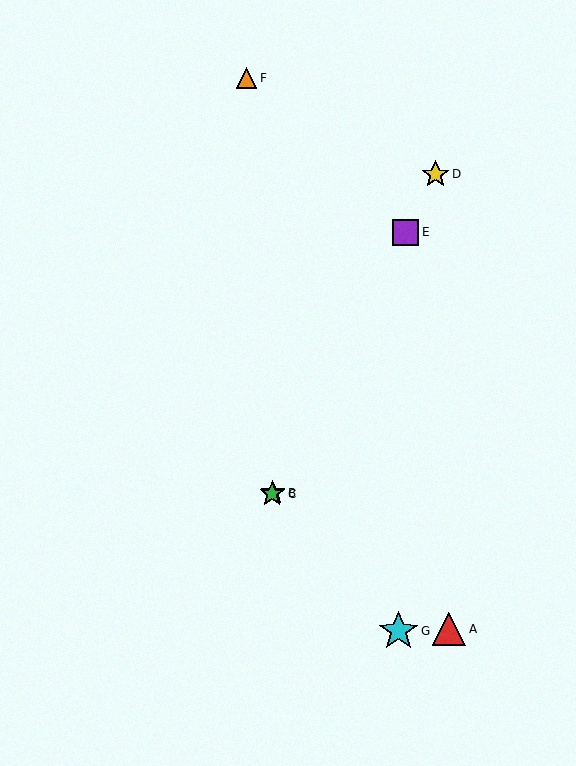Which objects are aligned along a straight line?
Objects B, C, D, E are aligned along a straight line.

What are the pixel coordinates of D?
Object D is at (435, 174).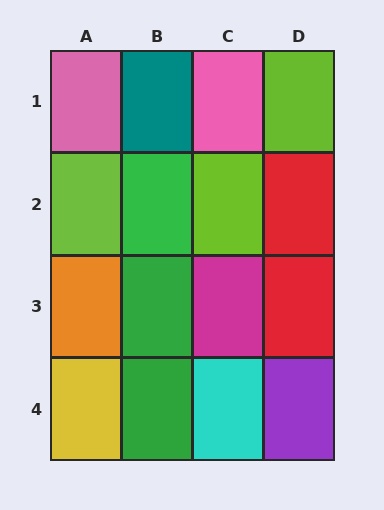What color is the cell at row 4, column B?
Green.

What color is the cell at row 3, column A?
Orange.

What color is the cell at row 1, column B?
Teal.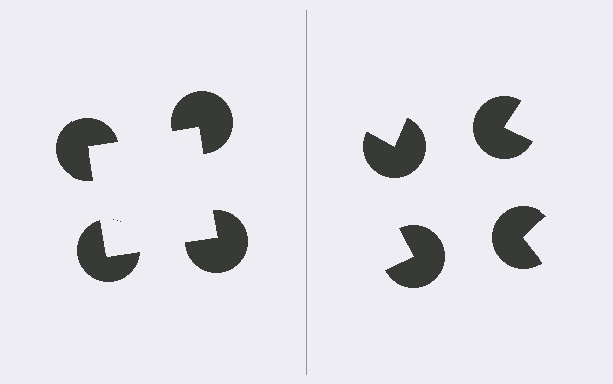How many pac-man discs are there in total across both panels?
8 — 4 on each side.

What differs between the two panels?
The pac-man discs are positioned identically on both sides; only the wedge orientations differ. On the left they align to a square; on the right they are misaligned.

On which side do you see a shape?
An illusory square appears on the left side. On the right side the wedge cuts are rotated, so no coherent shape forms.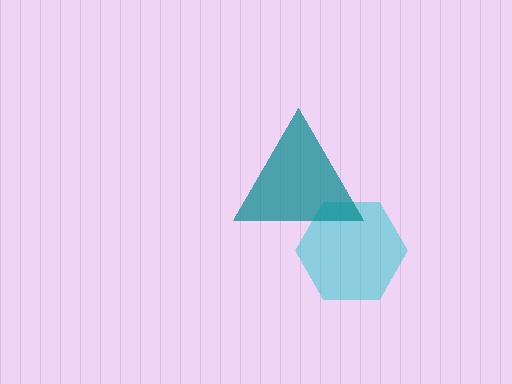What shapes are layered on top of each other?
The layered shapes are: a cyan hexagon, a teal triangle.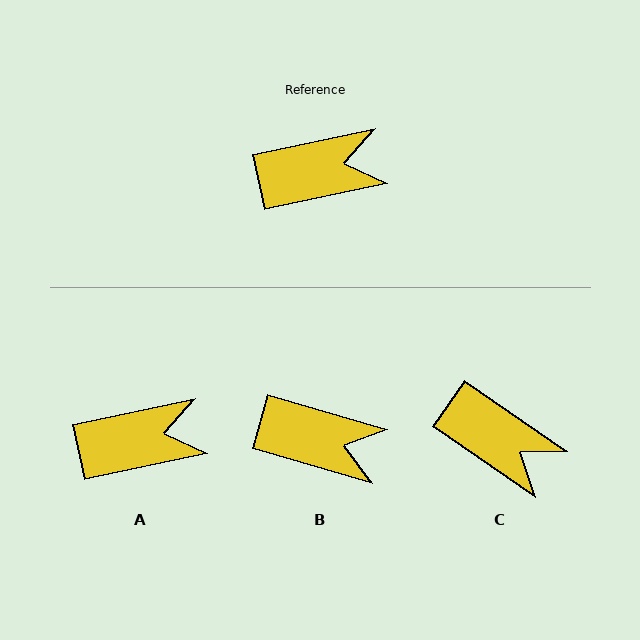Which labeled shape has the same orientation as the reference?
A.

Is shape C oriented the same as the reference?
No, it is off by about 47 degrees.